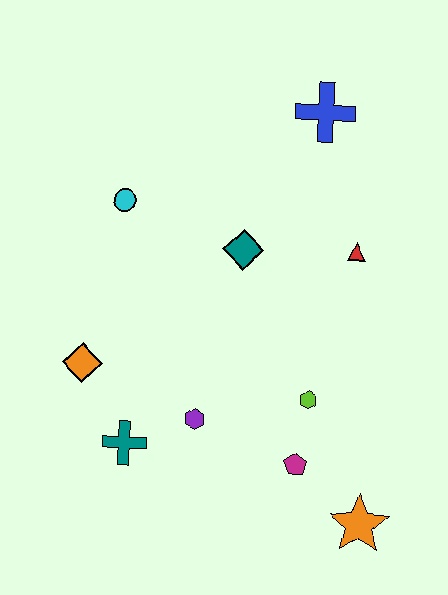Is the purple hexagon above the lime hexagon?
No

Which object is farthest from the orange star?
The blue cross is farthest from the orange star.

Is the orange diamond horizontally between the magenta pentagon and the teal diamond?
No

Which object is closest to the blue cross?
The red triangle is closest to the blue cross.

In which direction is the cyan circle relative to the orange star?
The cyan circle is above the orange star.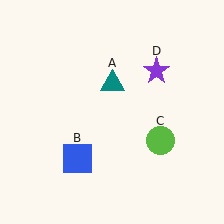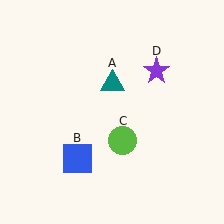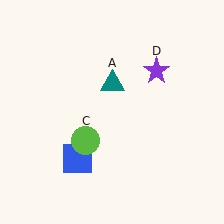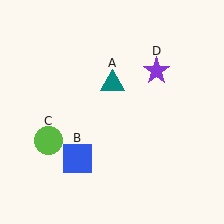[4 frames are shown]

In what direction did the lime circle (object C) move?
The lime circle (object C) moved left.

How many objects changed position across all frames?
1 object changed position: lime circle (object C).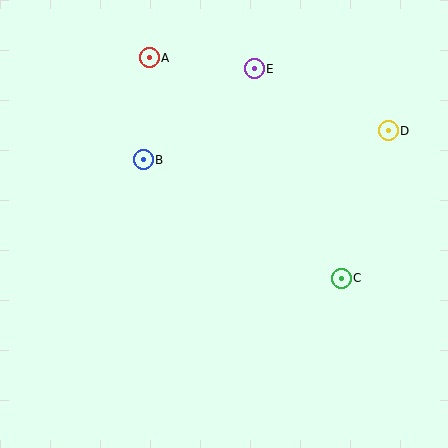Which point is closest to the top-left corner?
Point A is closest to the top-left corner.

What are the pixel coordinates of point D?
Point D is at (388, 131).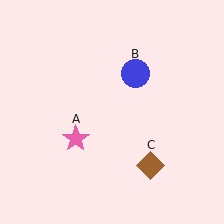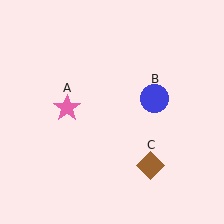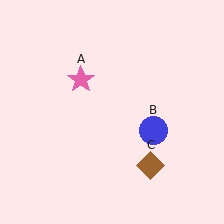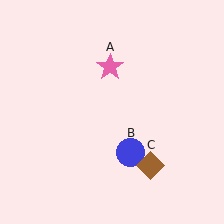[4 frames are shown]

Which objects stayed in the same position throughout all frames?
Brown diamond (object C) remained stationary.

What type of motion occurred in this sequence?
The pink star (object A), blue circle (object B) rotated clockwise around the center of the scene.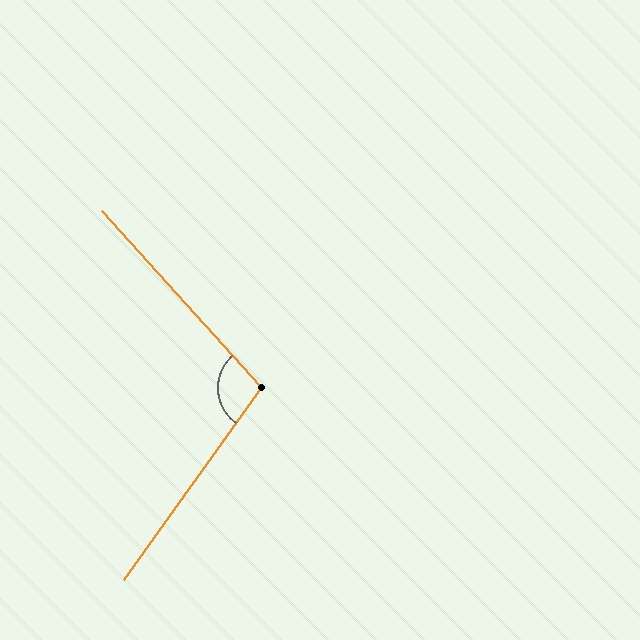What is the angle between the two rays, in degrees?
Approximately 103 degrees.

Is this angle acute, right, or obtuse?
It is obtuse.